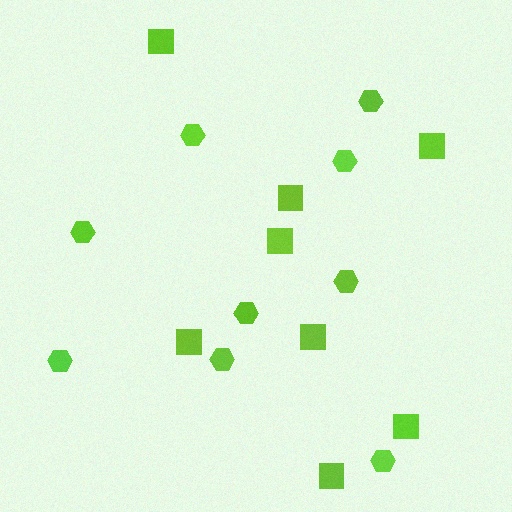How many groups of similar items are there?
There are 2 groups: one group of squares (8) and one group of hexagons (9).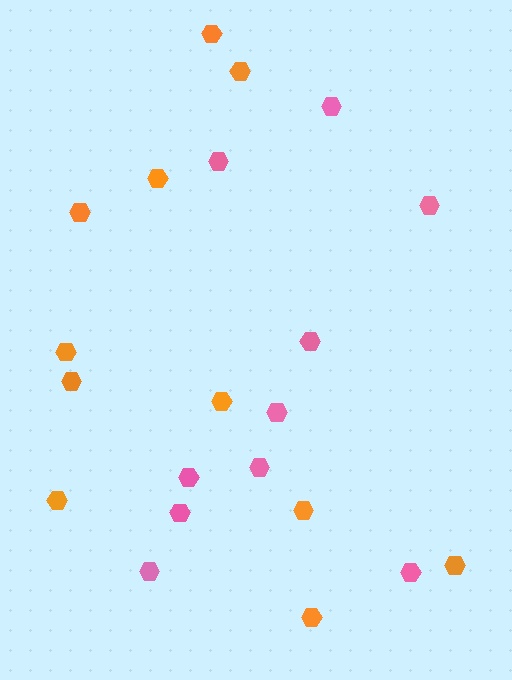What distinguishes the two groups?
There are 2 groups: one group of orange hexagons (11) and one group of pink hexagons (10).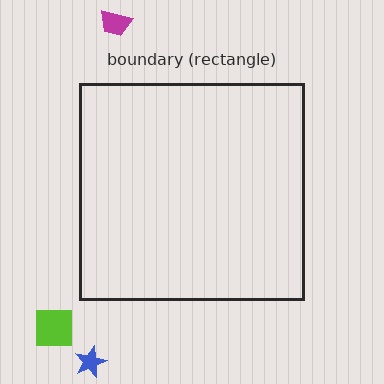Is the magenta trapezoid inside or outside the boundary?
Outside.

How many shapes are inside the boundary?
0 inside, 3 outside.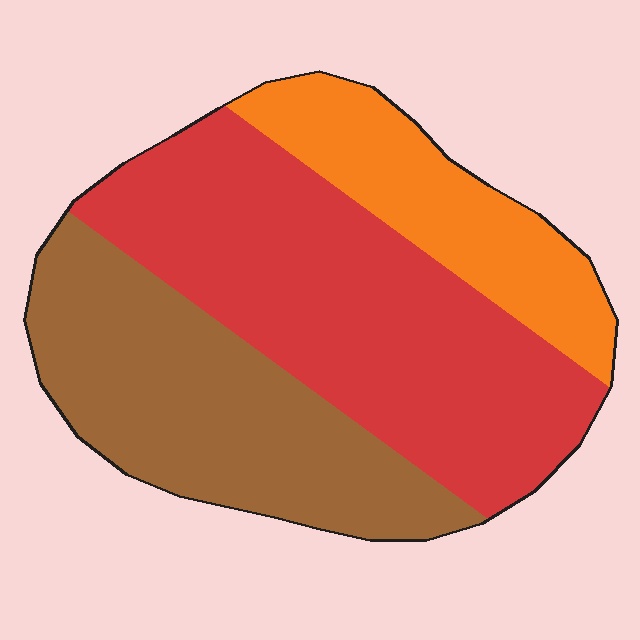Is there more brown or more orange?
Brown.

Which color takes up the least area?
Orange, at roughly 20%.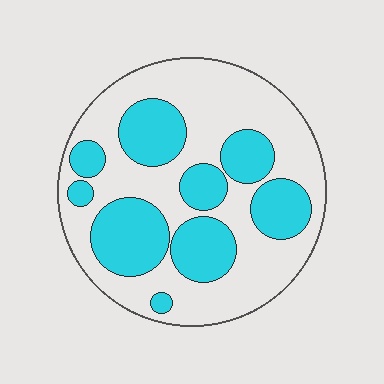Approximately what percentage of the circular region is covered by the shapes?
Approximately 40%.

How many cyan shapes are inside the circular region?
9.